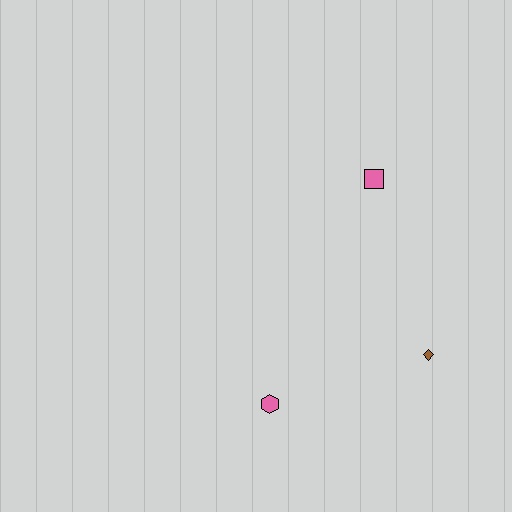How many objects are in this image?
There are 3 objects.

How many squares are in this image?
There is 1 square.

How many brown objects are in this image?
There is 1 brown object.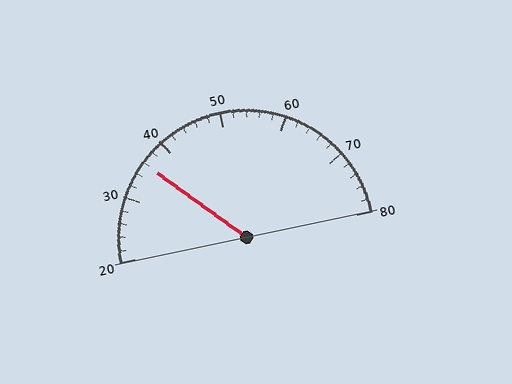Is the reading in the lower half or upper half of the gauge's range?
The reading is in the lower half of the range (20 to 80).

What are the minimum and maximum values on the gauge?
The gauge ranges from 20 to 80.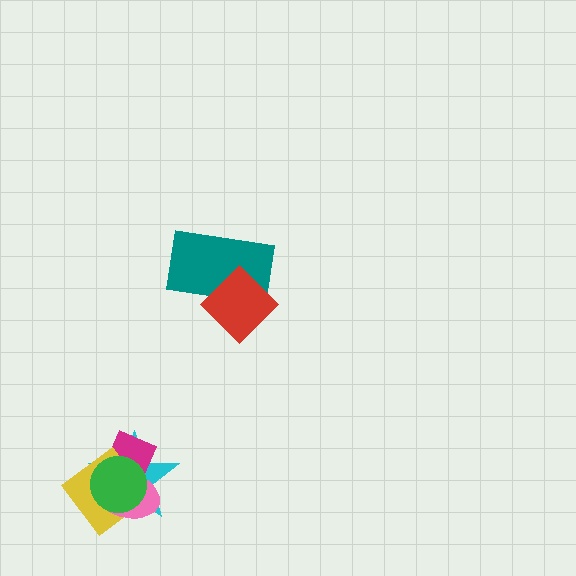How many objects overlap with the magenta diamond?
4 objects overlap with the magenta diamond.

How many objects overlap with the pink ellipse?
4 objects overlap with the pink ellipse.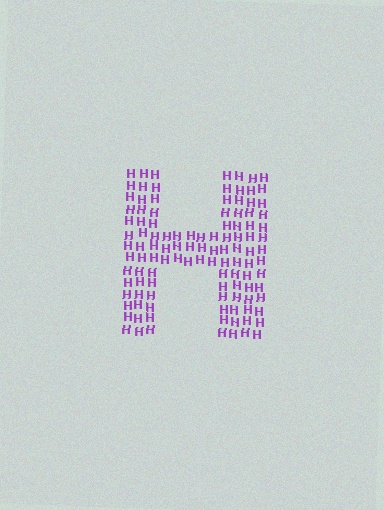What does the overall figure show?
The overall figure shows the letter H.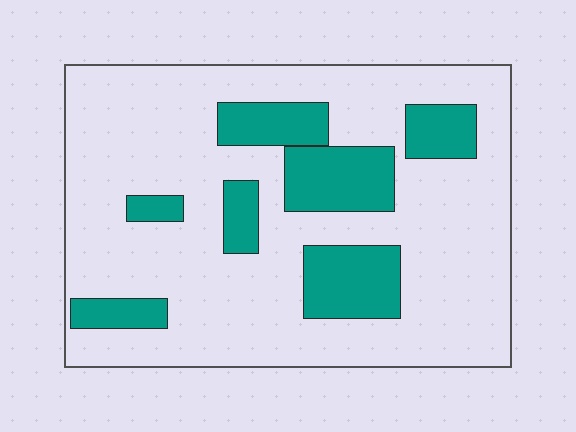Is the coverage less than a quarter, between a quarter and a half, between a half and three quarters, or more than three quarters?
Less than a quarter.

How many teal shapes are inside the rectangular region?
7.